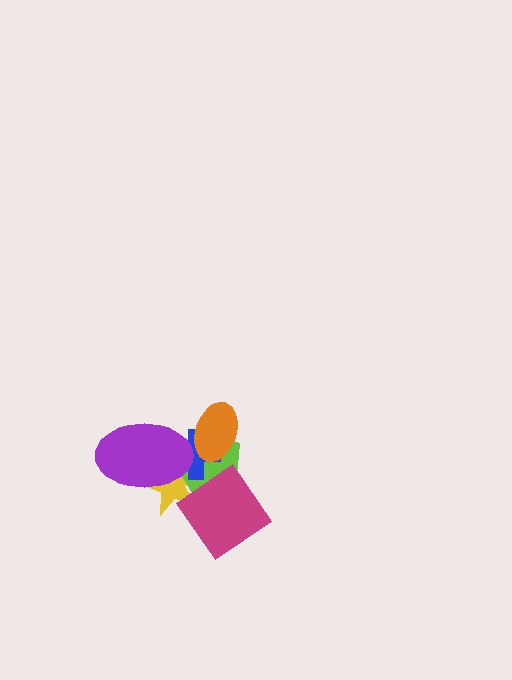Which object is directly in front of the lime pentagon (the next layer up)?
The blue cross is directly in front of the lime pentagon.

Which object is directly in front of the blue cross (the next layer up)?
The purple ellipse is directly in front of the blue cross.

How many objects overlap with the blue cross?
5 objects overlap with the blue cross.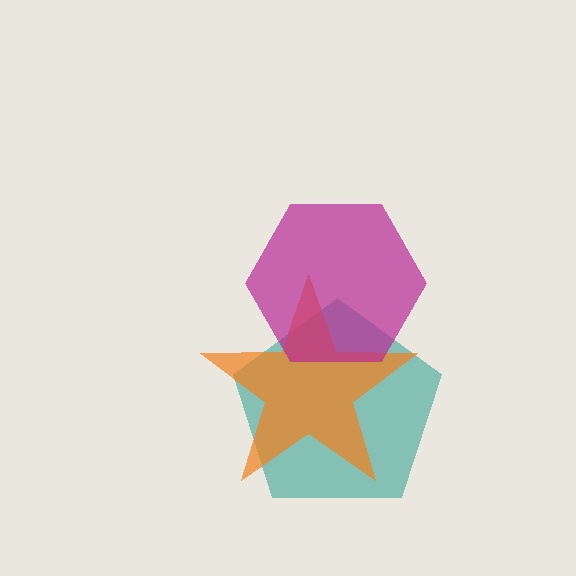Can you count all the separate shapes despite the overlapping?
Yes, there are 3 separate shapes.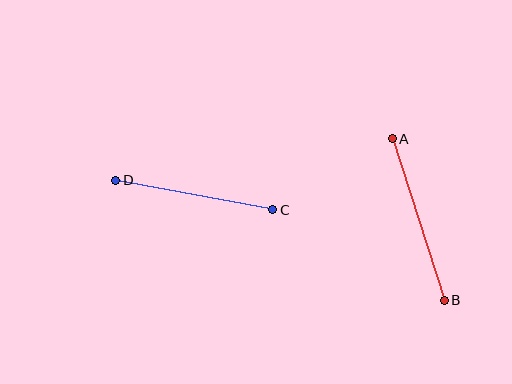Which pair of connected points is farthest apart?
Points A and B are farthest apart.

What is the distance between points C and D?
The distance is approximately 160 pixels.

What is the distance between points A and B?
The distance is approximately 170 pixels.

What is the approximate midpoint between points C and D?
The midpoint is at approximately (194, 195) pixels.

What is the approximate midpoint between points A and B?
The midpoint is at approximately (418, 219) pixels.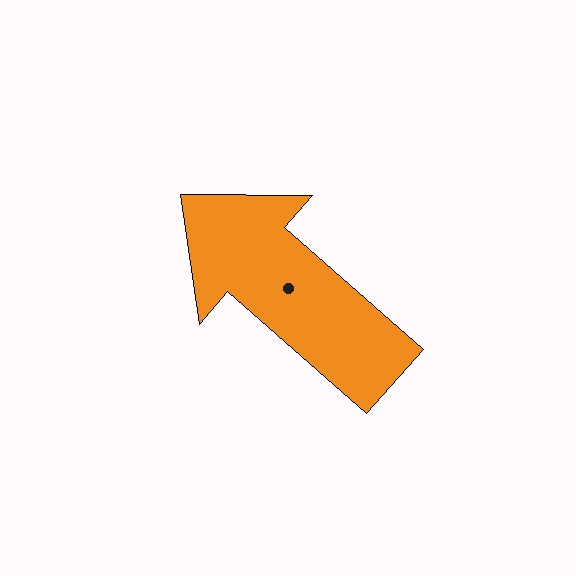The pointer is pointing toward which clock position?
Roughly 10 o'clock.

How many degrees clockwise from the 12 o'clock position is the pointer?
Approximately 311 degrees.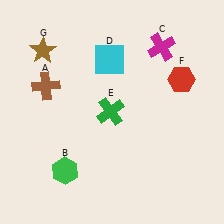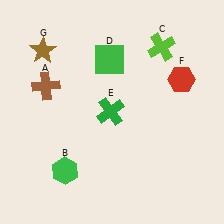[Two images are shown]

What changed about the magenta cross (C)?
In Image 1, C is magenta. In Image 2, it changed to lime.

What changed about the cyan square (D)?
In Image 1, D is cyan. In Image 2, it changed to green.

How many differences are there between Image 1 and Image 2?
There are 2 differences between the two images.